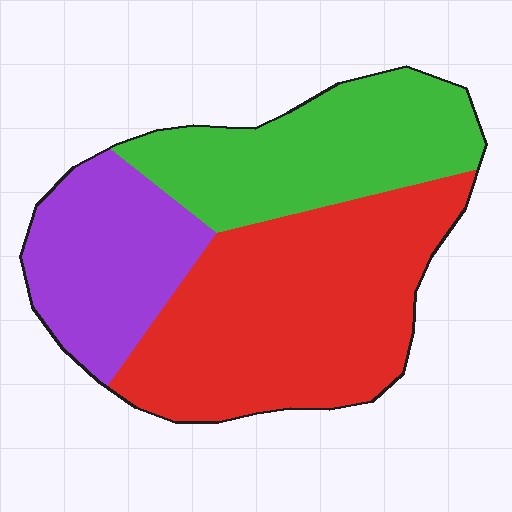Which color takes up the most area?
Red, at roughly 45%.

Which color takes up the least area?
Purple, at roughly 25%.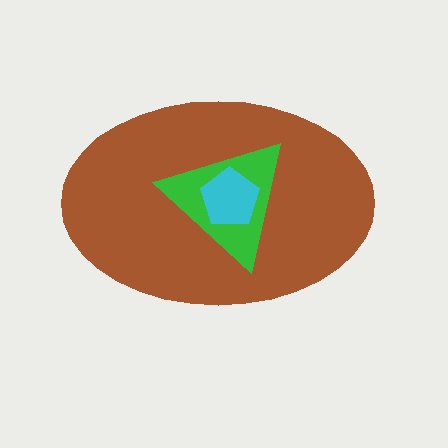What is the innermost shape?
The cyan pentagon.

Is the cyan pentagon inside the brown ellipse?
Yes.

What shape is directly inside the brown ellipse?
The green triangle.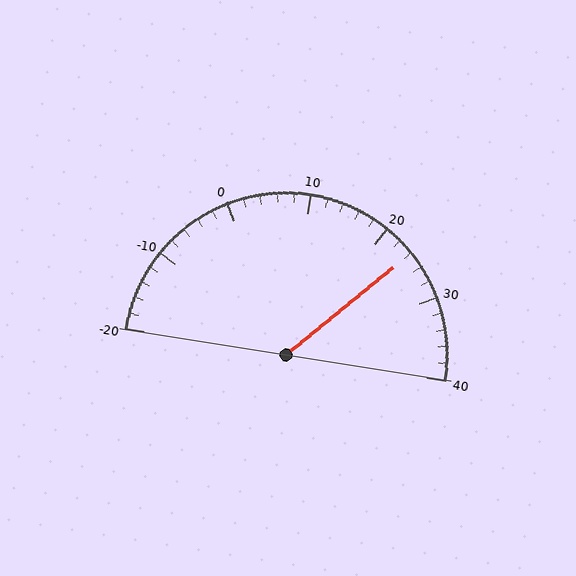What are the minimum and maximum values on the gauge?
The gauge ranges from -20 to 40.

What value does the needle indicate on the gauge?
The needle indicates approximately 24.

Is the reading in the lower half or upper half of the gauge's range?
The reading is in the upper half of the range (-20 to 40).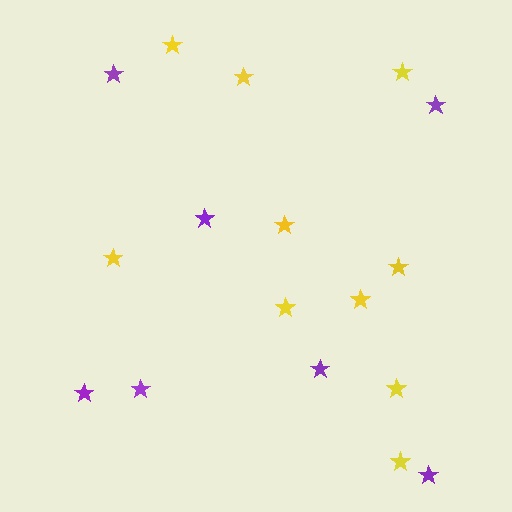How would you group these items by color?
There are 2 groups: one group of purple stars (7) and one group of yellow stars (10).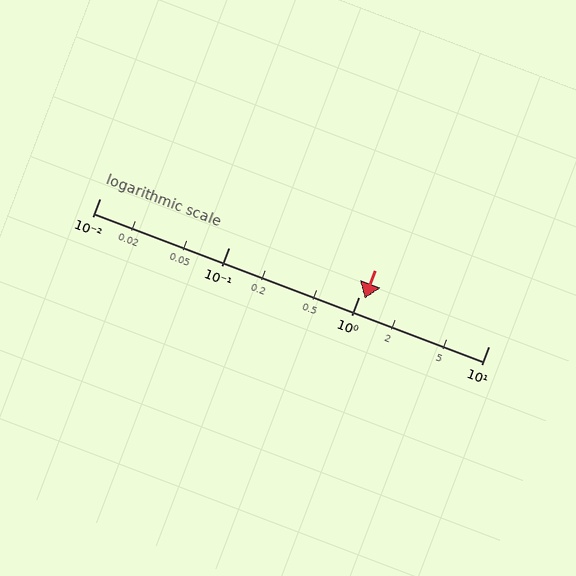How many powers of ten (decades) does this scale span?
The scale spans 3 decades, from 0.01 to 10.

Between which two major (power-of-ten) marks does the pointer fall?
The pointer is between 1 and 10.